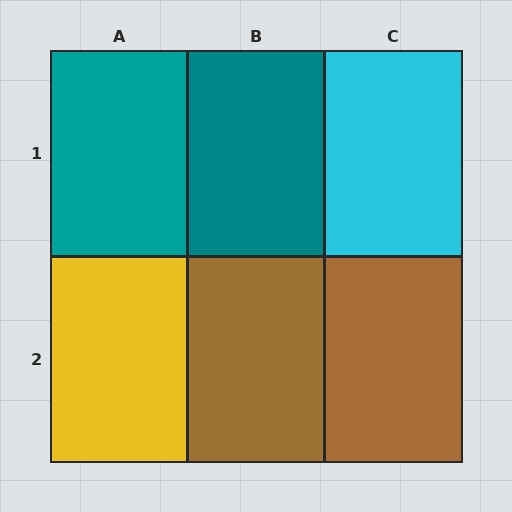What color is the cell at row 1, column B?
Teal.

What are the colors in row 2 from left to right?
Yellow, brown, brown.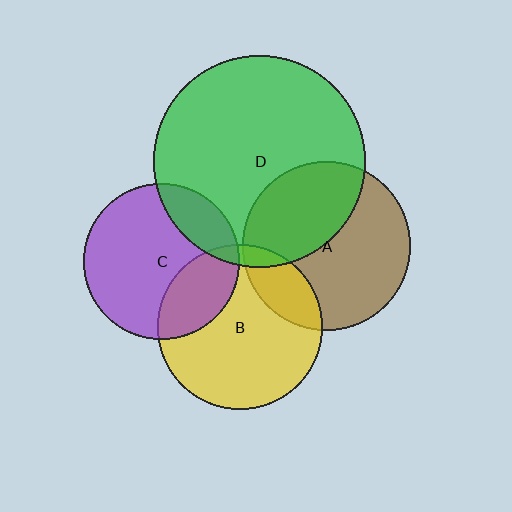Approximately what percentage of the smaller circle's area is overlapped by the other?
Approximately 40%.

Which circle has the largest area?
Circle D (green).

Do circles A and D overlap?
Yes.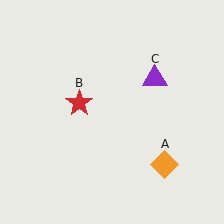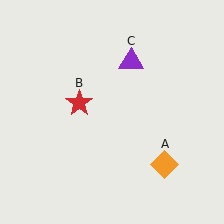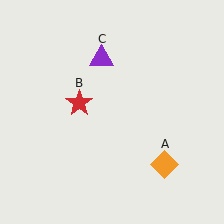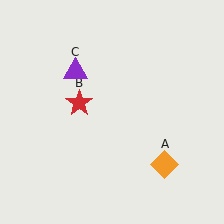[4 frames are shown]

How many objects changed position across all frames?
1 object changed position: purple triangle (object C).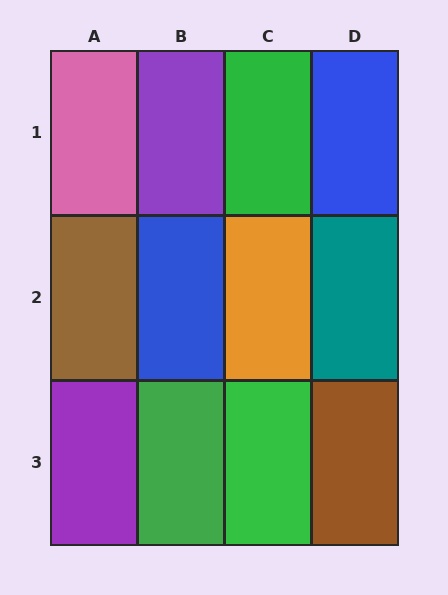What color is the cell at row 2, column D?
Teal.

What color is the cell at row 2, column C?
Orange.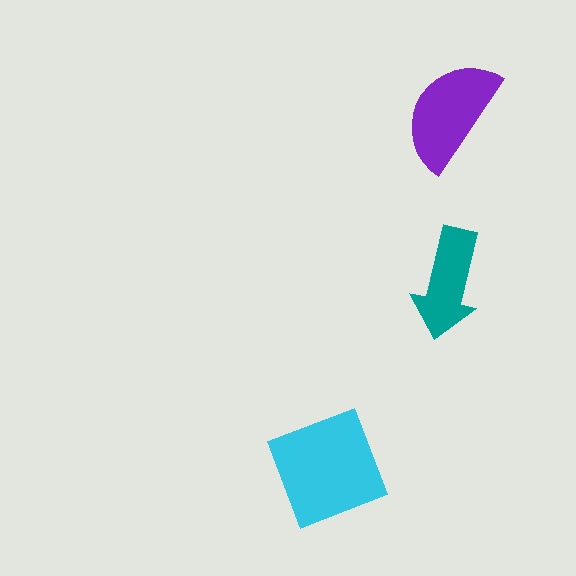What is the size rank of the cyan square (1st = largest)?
1st.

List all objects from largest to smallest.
The cyan square, the purple semicircle, the teal arrow.